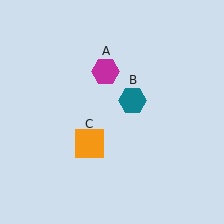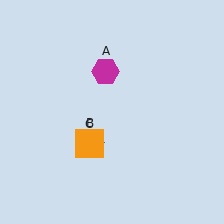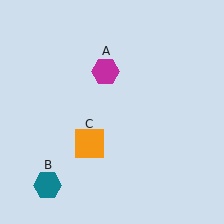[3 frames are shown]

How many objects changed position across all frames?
1 object changed position: teal hexagon (object B).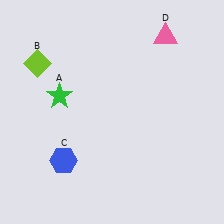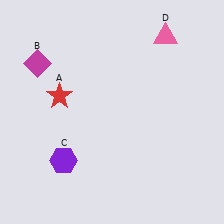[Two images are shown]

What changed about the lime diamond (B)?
In Image 1, B is lime. In Image 2, it changed to magenta.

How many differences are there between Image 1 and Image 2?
There are 3 differences between the two images.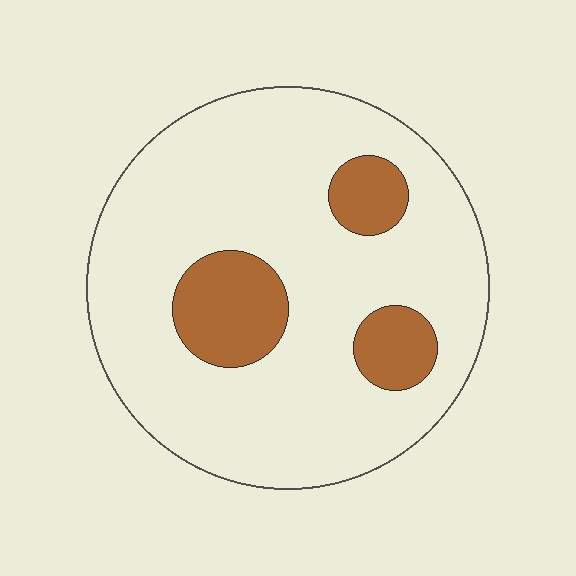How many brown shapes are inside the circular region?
3.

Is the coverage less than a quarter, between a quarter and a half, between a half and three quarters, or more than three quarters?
Less than a quarter.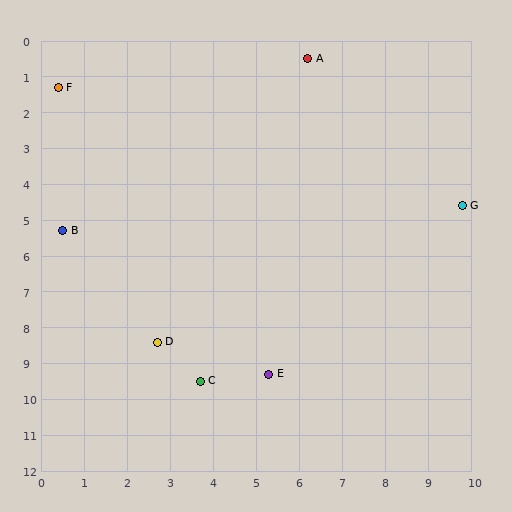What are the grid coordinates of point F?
Point F is at approximately (0.4, 1.3).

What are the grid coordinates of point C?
Point C is at approximately (3.7, 9.5).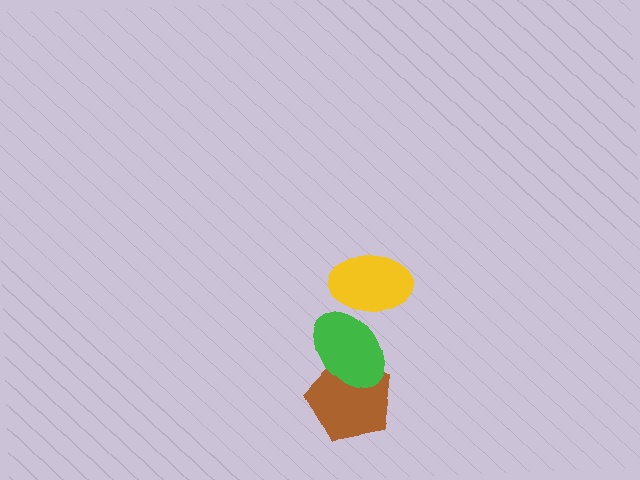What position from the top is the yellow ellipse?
The yellow ellipse is 1st from the top.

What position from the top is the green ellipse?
The green ellipse is 2nd from the top.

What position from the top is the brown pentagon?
The brown pentagon is 3rd from the top.